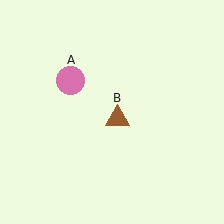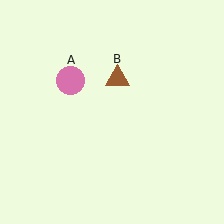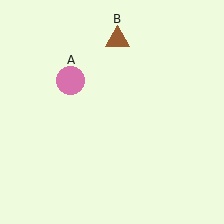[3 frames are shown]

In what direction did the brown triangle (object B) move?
The brown triangle (object B) moved up.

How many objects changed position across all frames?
1 object changed position: brown triangle (object B).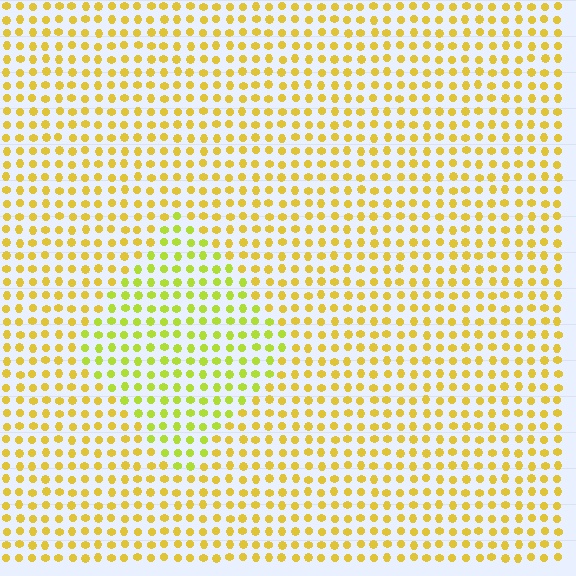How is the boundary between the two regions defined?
The boundary is defined purely by a slight shift in hue (about 27 degrees). Spacing, size, and orientation are identical on both sides.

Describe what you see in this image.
The image is filled with small yellow elements in a uniform arrangement. A diamond-shaped region is visible where the elements are tinted to a slightly different hue, forming a subtle color boundary.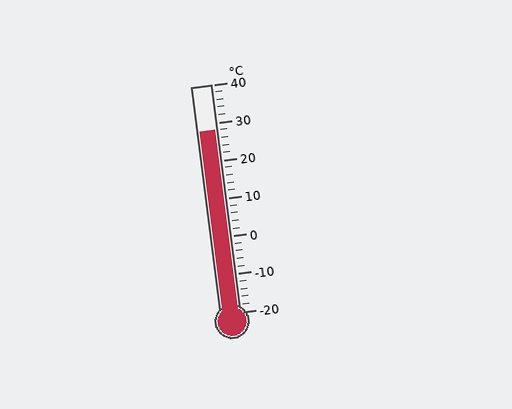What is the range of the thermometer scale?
The thermometer scale ranges from -20°C to 40°C.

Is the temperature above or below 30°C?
The temperature is below 30°C.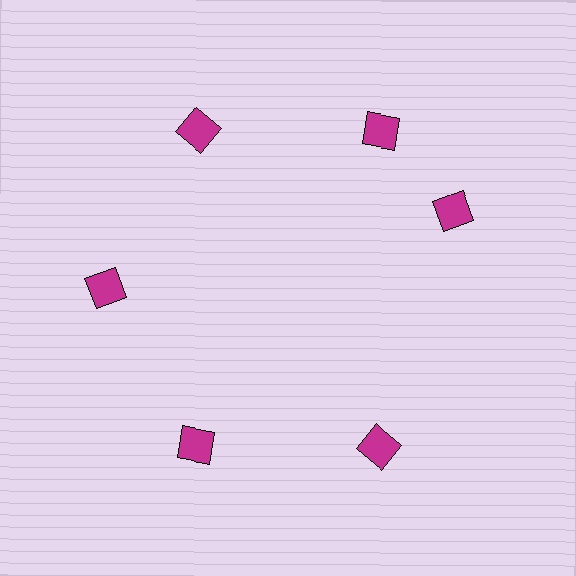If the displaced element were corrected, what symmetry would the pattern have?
It would have 6-fold rotational symmetry — the pattern would map onto itself every 60 degrees.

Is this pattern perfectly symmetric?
No. The 6 magenta diamonds are arranged in a ring, but one element near the 3 o'clock position is rotated out of alignment along the ring, breaking the 6-fold rotational symmetry.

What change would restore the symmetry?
The symmetry would be restored by rotating it back into even spacing with its neighbors so that all 6 diamonds sit at equal angles and equal distance from the center.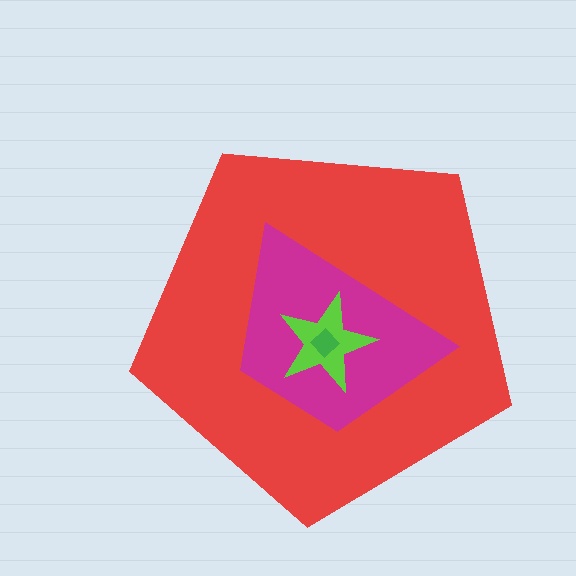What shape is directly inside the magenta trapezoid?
The lime star.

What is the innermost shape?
The green diamond.